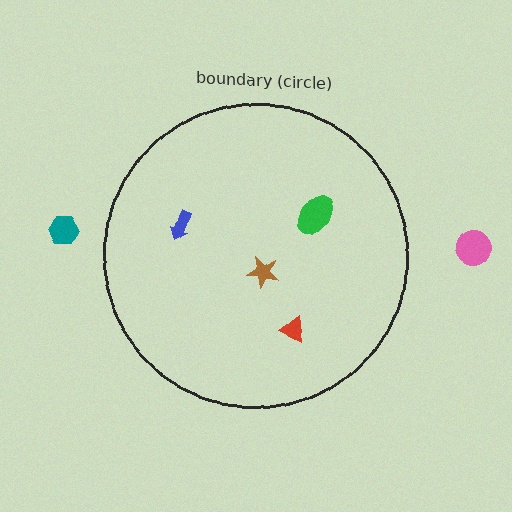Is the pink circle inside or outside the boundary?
Outside.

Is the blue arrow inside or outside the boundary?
Inside.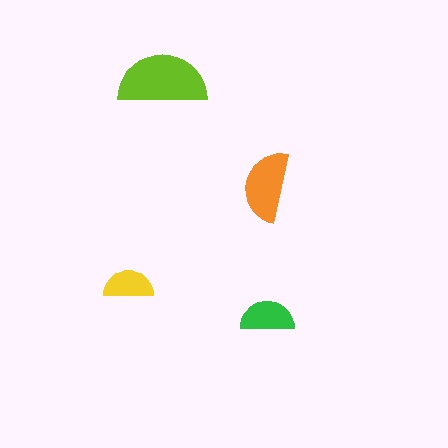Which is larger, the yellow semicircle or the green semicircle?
The green one.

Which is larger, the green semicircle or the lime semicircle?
The lime one.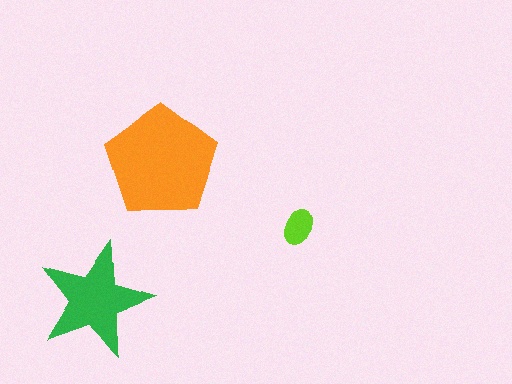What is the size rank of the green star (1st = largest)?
2nd.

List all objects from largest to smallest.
The orange pentagon, the green star, the lime ellipse.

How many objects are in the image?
There are 3 objects in the image.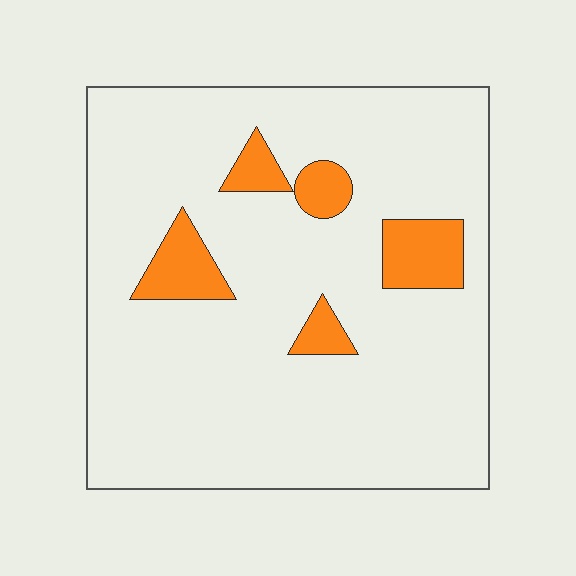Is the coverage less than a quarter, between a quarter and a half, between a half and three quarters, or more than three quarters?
Less than a quarter.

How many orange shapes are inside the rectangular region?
5.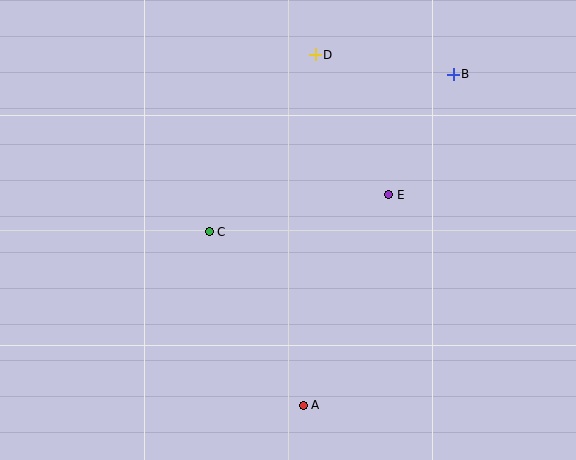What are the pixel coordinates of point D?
Point D is at (315, 55).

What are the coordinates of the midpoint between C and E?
The midpoint between C and E is at (299, 213).